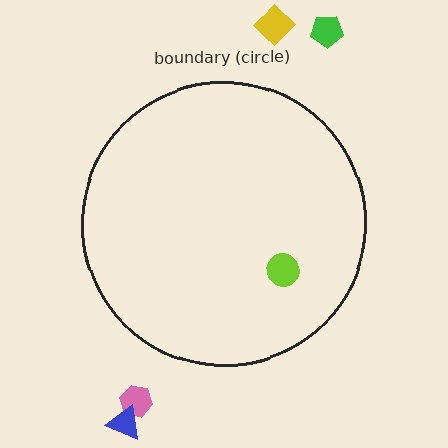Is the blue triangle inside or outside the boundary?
Outside.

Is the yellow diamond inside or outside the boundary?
Outside.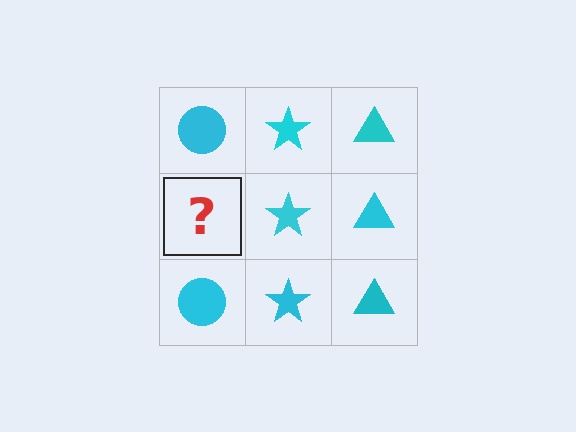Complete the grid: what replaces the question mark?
The question mark should be replaced with a cyan circle.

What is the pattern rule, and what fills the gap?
The rule is that each column has a consistent shape. The gap should be filled with a cyan circle.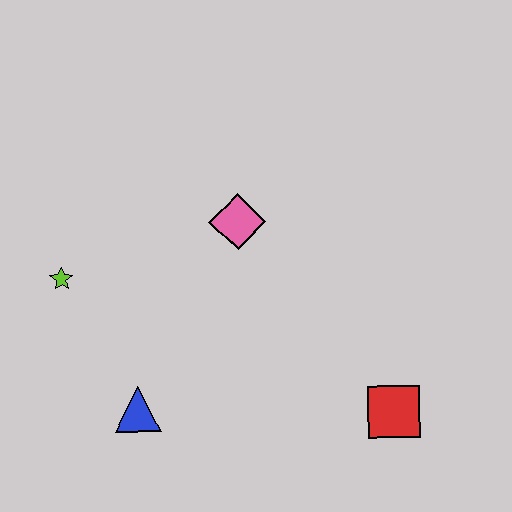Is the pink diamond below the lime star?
No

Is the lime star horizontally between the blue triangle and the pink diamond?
No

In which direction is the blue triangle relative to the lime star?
The blue triangle is below the lime star.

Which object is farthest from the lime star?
The red square is farthest from the lime star.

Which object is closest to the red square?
The pink diamond is closest to the red square.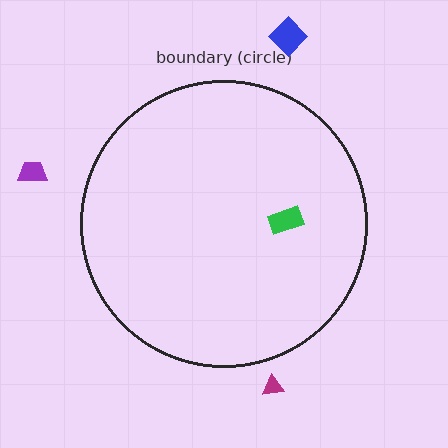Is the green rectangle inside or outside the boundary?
Inside.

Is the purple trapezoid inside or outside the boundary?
Outside.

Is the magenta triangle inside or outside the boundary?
Outside.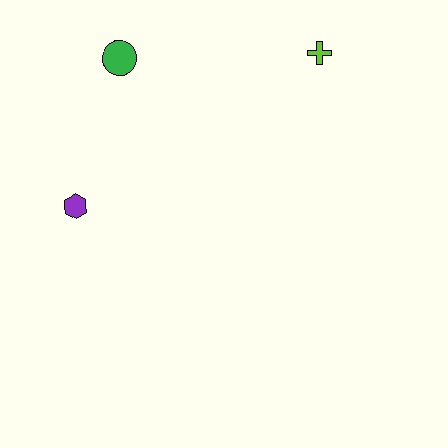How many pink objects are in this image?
There are no pink objects.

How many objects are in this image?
There are 3 objects.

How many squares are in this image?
There are no squares.